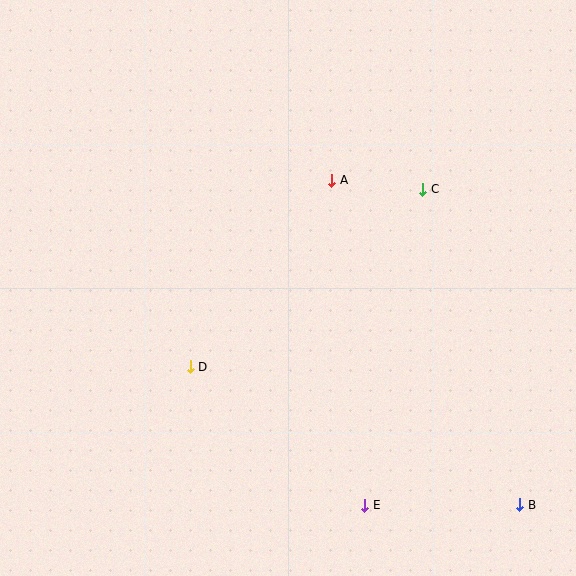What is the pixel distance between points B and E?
The distance between B and E is 155 pixels.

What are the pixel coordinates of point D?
Point D is at (190, 367).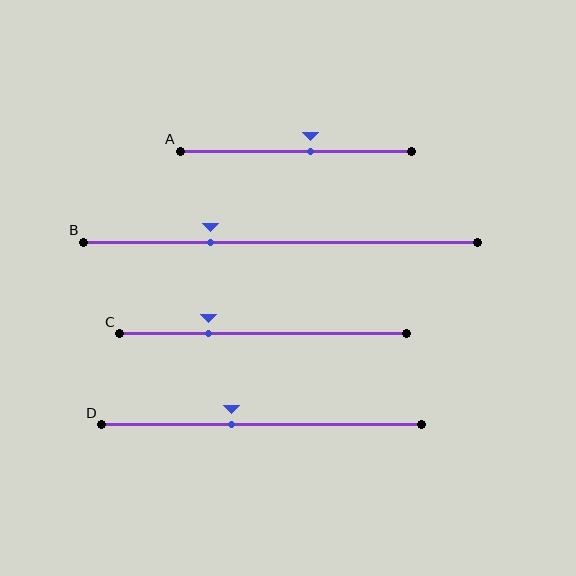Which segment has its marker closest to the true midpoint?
Segment A has its marker closest to the true midpoint.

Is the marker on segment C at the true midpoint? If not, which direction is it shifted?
No, the marker on segment C is shifted to the left by about 19% of the segment length.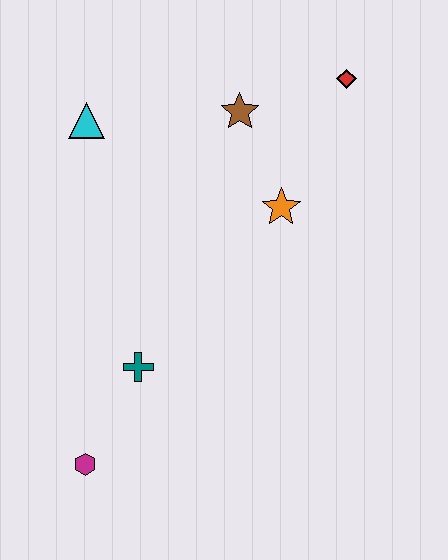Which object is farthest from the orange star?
The magenta hexagon is farthest from the orange star.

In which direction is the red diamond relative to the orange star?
The red diamond is above the orange star.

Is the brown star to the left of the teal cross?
No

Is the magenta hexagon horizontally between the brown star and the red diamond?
No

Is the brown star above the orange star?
Yes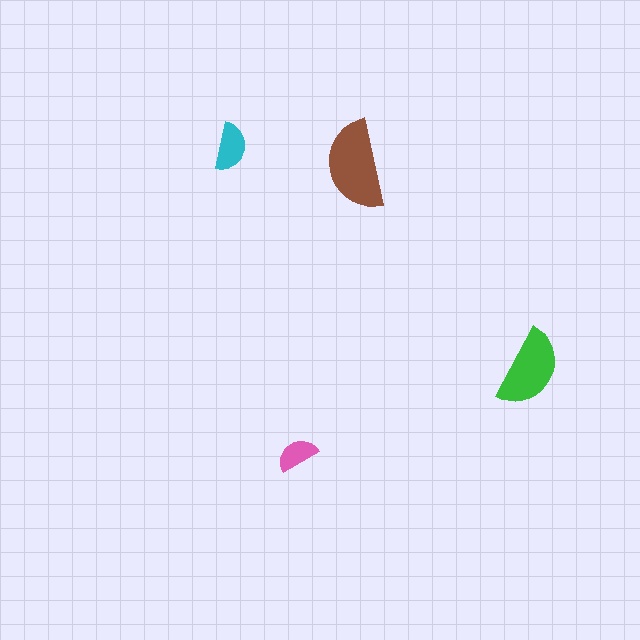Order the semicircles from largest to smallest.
the brown one, the green one, the cyan one, the pink one.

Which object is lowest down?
The pink semicircle is bottommost.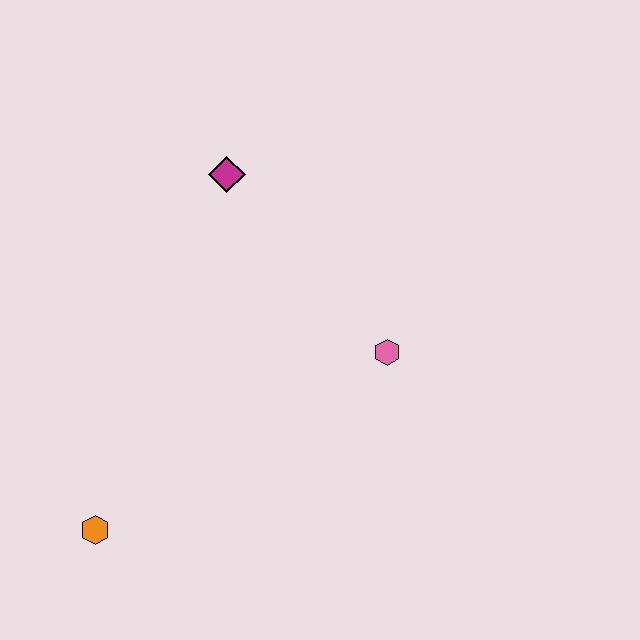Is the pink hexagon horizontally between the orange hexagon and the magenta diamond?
No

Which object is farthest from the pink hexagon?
The orange hexagon is farthest from the pink hexagon.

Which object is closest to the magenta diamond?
The pink hexagon is closest to the magenta diamond.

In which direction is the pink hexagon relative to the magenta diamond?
The pink hexagon is below the magenta diamond.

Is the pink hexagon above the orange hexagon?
Yes